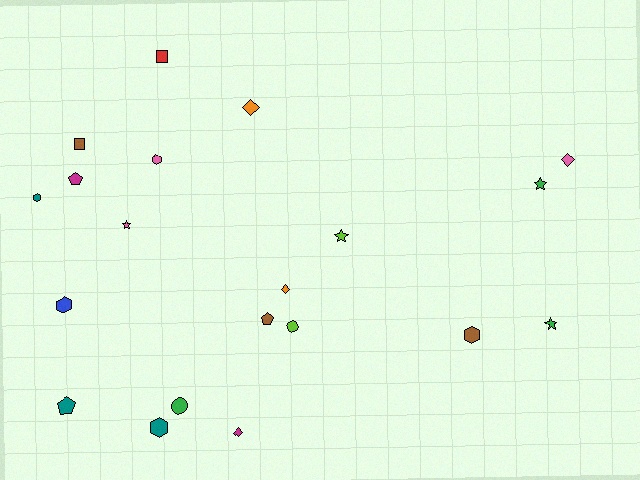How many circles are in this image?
There are 2 circles.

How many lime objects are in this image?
There are 2 lime objects.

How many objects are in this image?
There are 20 objects.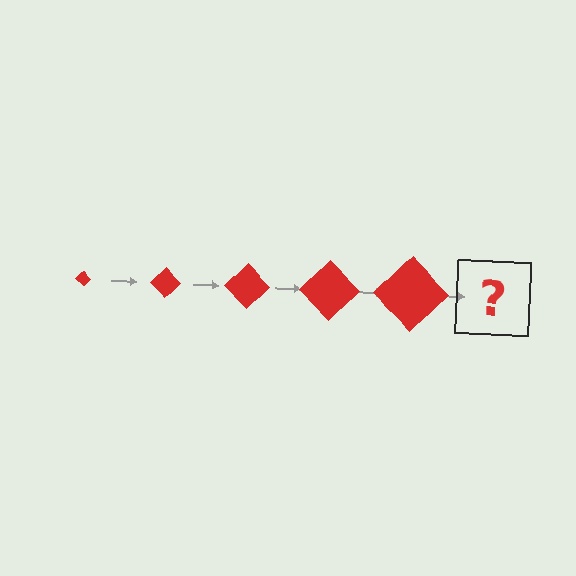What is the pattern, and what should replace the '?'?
The pattern is that the diamond gets progressively larger each step. The '?' should be a red diamond, larger than the previous one.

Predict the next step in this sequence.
The next step is a red diamond, larger than the previous one.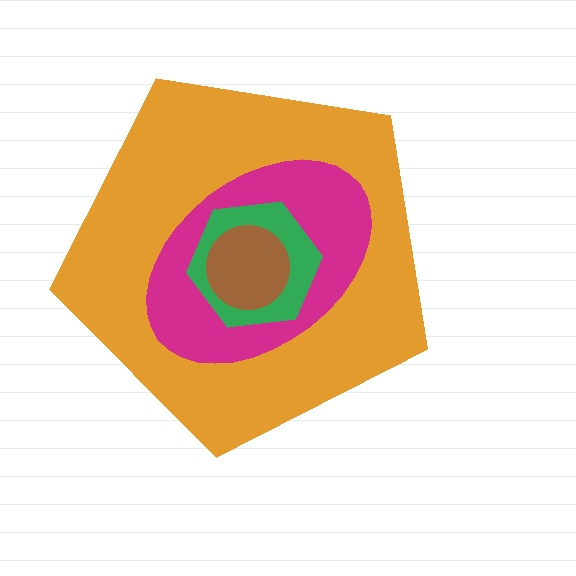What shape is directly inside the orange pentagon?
The magenta ellipse.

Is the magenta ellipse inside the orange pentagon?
Yes.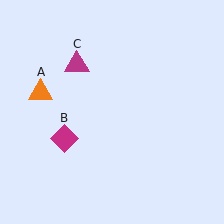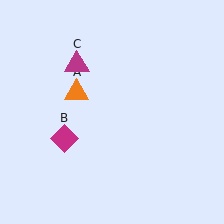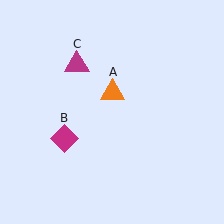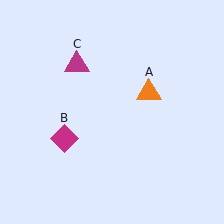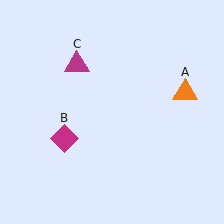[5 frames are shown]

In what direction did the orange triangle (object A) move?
The orange triangle (object A) moved right.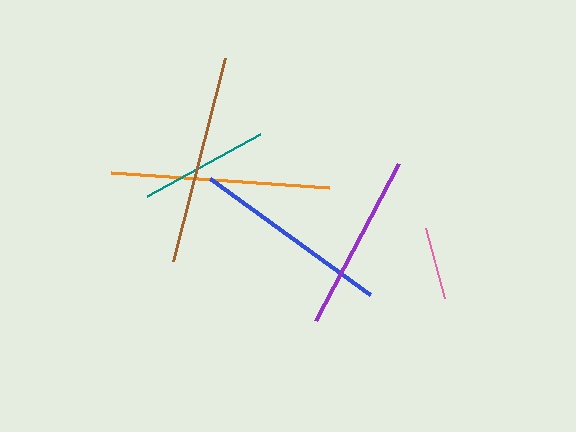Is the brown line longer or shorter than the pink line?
The brown line is longer than the pink line.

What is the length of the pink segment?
The pink segment is approximately 71 pixels long.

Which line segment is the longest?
The orange line is the longest at approximately 219 pixels.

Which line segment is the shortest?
The pink line is the shortest at approximately 71 pixels.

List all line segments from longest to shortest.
From longest to shortest: orange, brown, blue, purple, teal, pink.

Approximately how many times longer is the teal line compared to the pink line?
The teal line is approximately 1.8 times the length of the pink line.